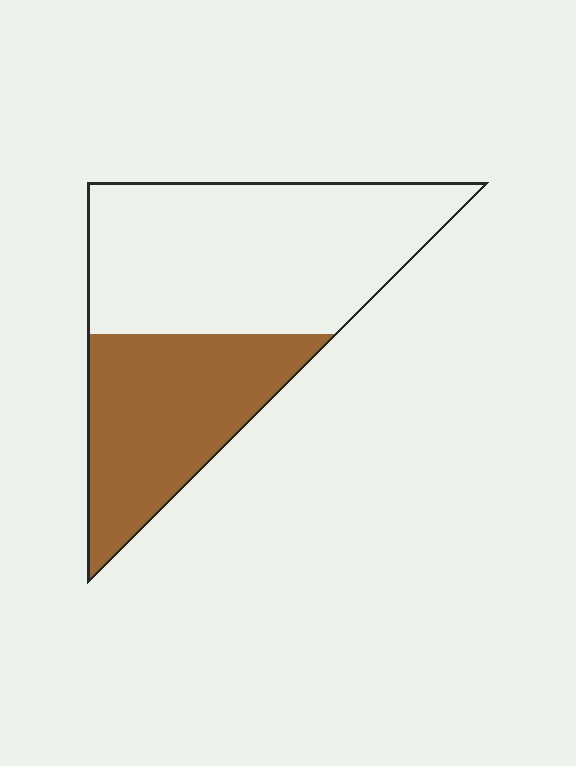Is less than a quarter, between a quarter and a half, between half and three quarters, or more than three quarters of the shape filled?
Between a quarter and a half.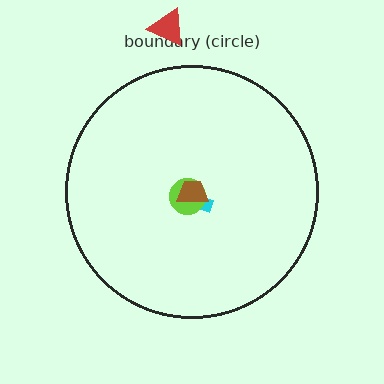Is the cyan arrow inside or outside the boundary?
Inside.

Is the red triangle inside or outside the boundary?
Outside.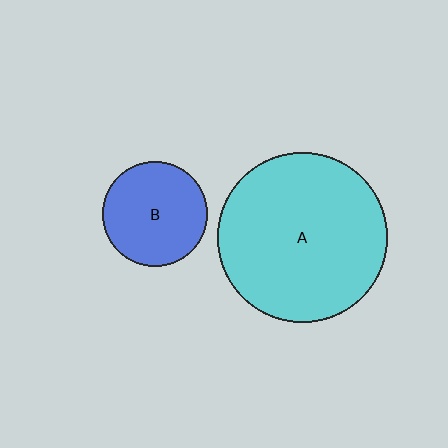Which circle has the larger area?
Circle A (cyan).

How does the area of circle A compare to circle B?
Approximately 2.6 times.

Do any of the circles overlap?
No, none of the circles overlap.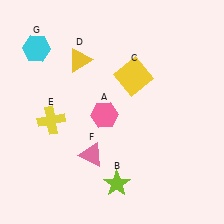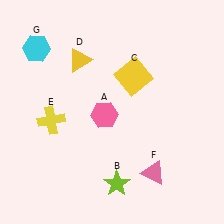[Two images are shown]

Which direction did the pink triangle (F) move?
The pink triangle (F) moved right.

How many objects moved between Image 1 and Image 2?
1 object moved between the two images.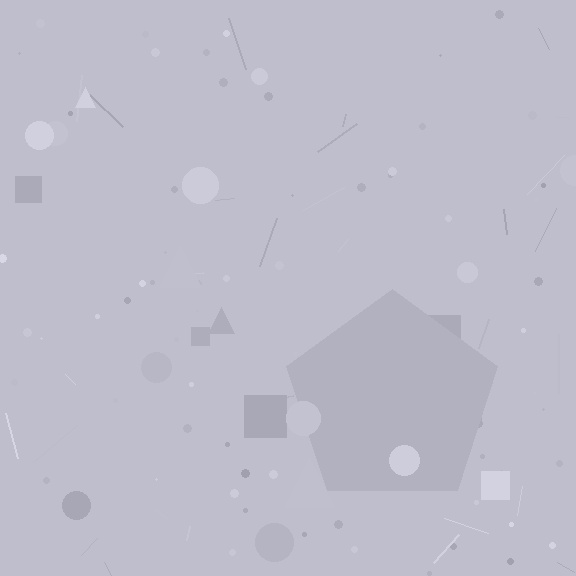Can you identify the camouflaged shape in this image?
The camouflaged shape is a pentagon.